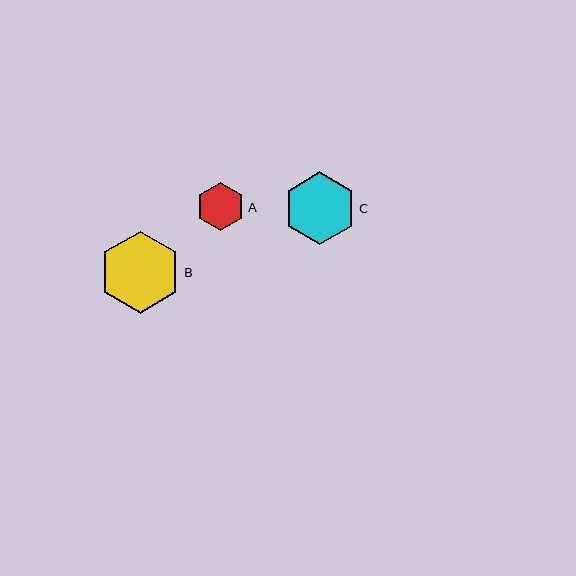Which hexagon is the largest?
Hexagon B is the largest with a size of approximately 82 pixels.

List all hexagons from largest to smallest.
From largest to smallest: B, C, A.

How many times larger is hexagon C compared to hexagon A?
Hexagon C is approximately 1.5 times the size of hexagon A.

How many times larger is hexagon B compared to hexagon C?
Hexagon B is approximately 1.1 times the size of hexagon C.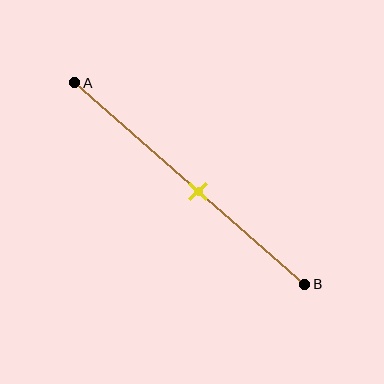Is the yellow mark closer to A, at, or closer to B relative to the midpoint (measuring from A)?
The yellow mark is closer to point B than the midpoint of segment AB.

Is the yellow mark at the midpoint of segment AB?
No, the mark is at about 55% from A, not at the 50% midpoint.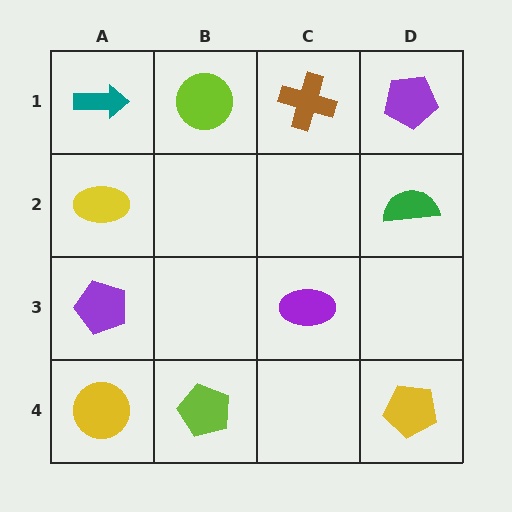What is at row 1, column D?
A purple pentagon.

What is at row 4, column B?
A lime pentagon.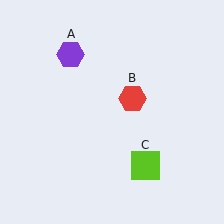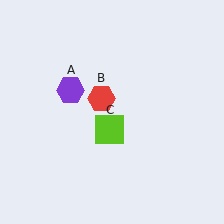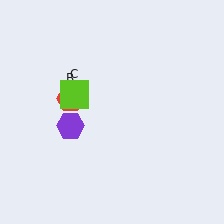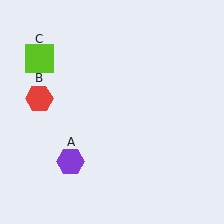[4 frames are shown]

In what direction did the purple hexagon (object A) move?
The purple hexagon (object A) moved down.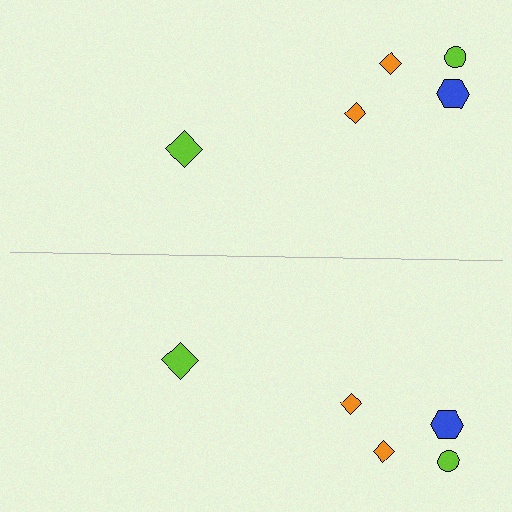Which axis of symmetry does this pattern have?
The pattern has a horizontal axis of symmetry running through the center of the image.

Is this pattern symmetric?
Yes, this pattern has bilateral (reflection) symmetry.